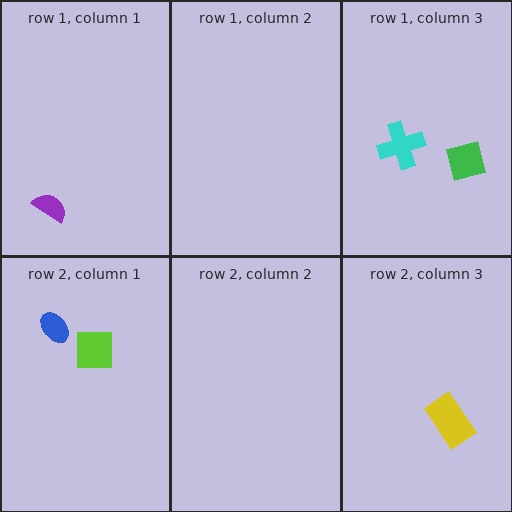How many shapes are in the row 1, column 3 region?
2.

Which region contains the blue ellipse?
The row 2, column 1 region.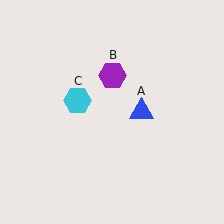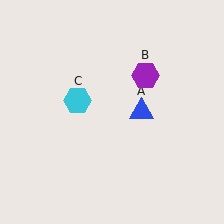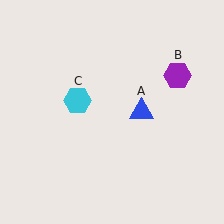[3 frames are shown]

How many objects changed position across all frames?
1 object changed position: purple hexagon (object B).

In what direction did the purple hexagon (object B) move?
The purple hexagon (object B) moved right.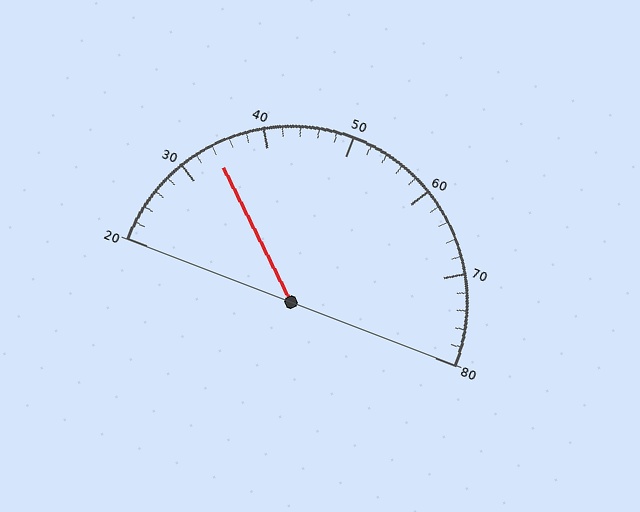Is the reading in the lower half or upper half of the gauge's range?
The reading is in the lower half of the range (20 to 80).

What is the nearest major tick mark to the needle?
The nearest major tick mark is 30.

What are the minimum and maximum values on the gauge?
The gauge ranges from 20 to 80.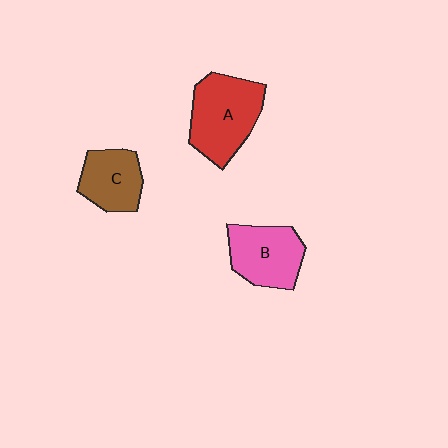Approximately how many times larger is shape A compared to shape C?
Approximately 1.5 times.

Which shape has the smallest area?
Shape C (brown).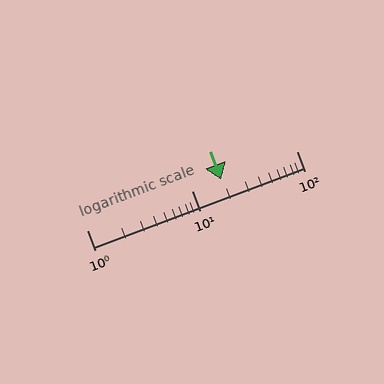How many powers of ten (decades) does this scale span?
The scale spans 2 decades, from 1 to 100.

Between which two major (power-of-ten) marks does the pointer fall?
The pointer is between 10 and 100.